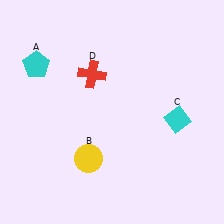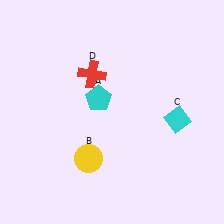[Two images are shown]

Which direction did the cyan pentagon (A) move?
The cyan pentagon (A) moved right.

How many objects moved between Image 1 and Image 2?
1 object moved between the two images.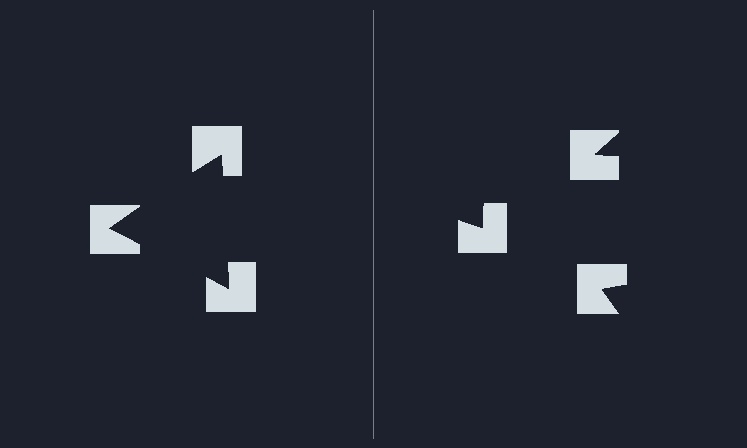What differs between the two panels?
The notched squares are positioned identically on both sides; only the wedge orientations differ. On the left they align to a triangle; on the right they are misaligned.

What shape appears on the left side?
An illusory triangle.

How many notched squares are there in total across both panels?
6 — 3 on each side.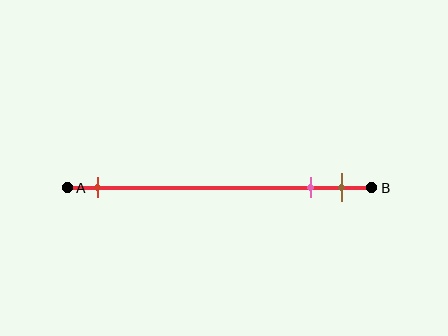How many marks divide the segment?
There are 3 marks dividing the segment.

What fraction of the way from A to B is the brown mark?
The brown mark is approximately 90% (0.9) of the way from A to B.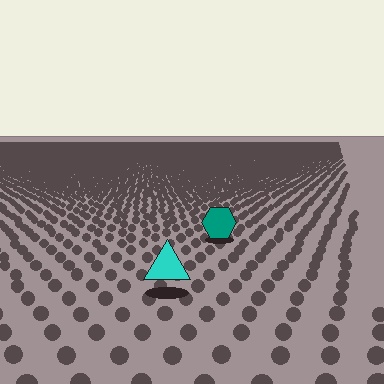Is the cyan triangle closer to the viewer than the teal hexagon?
Yes. The cyan triangle is closer — you can tell from the texture gradient: the ground texture is coarser near it.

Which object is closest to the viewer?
The cyan triangle is closest. The texture marks near it are larger and more spread out.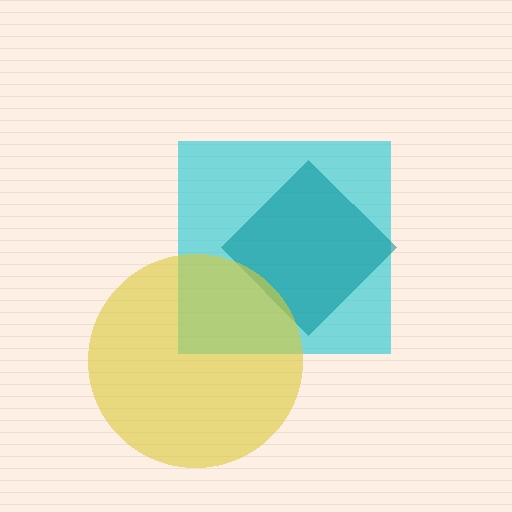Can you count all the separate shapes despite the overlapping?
Yes, there are 3 separate shapes.